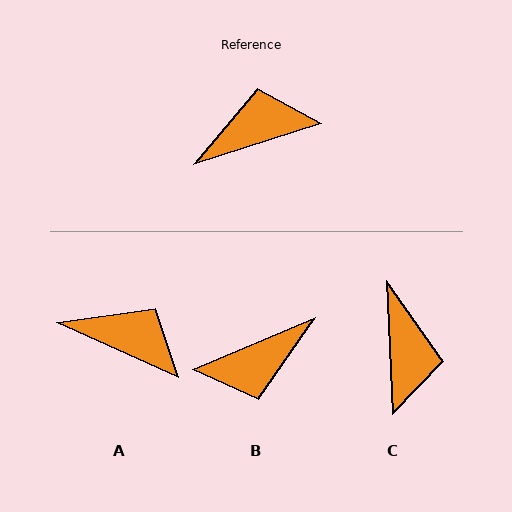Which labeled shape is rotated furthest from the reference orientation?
B, about 175 degrees away.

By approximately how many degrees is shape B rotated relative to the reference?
Approximately 175 degrees clockwise.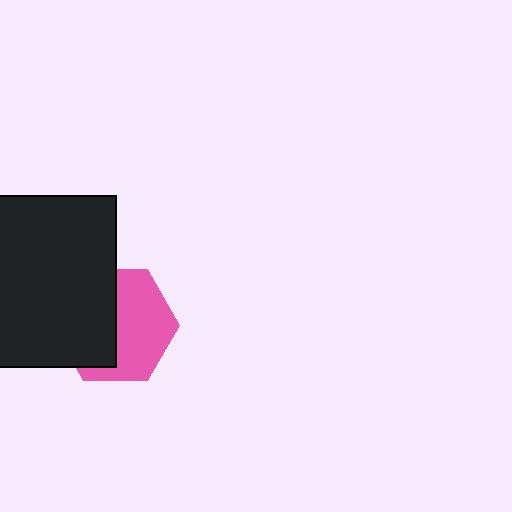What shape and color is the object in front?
The object in front is a black rectangle.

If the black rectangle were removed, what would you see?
You would see the complete pink hexagon.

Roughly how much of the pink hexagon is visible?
About half of it is visible (roughly 53%).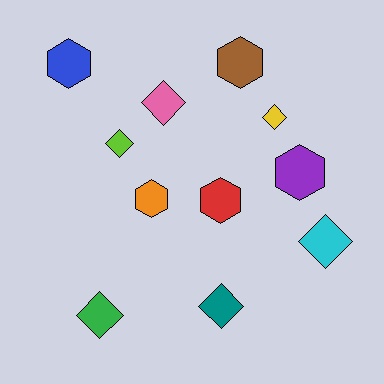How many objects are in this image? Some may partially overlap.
There are 11 objects.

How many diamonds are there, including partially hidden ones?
There are 6 diamonds.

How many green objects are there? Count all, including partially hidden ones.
There is 1 green object.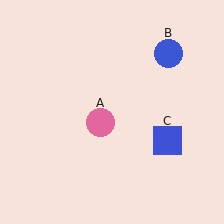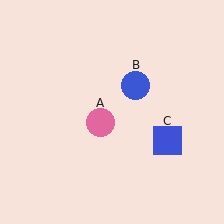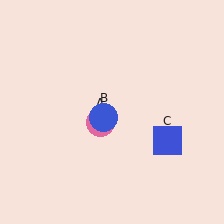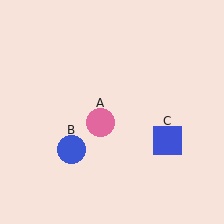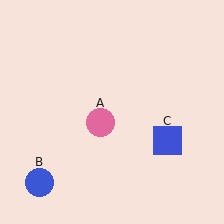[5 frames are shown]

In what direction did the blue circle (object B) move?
The blue circle (object B) moved down and to the left.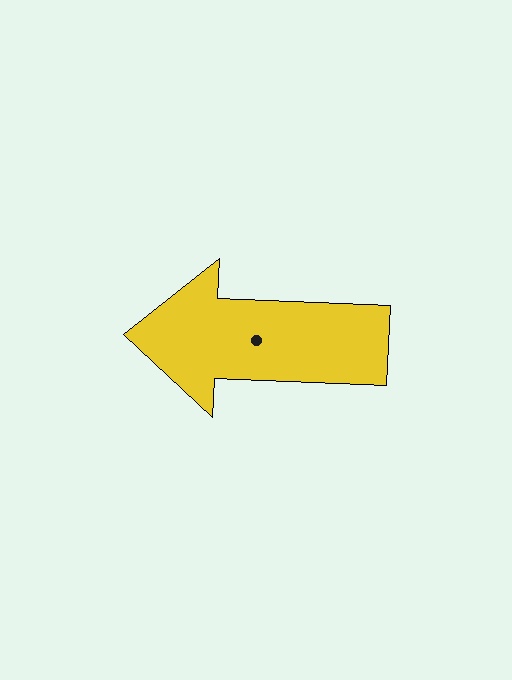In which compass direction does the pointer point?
West.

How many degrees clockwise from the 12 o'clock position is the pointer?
Approximately 272 degrees.